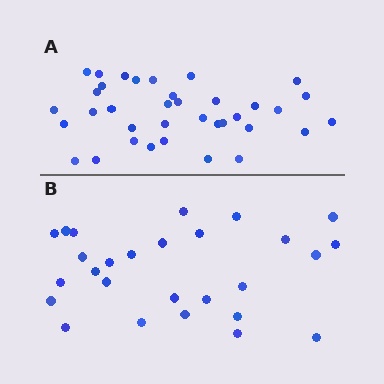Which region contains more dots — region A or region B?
Region A (the top region) has more dots.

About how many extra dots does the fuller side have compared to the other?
Region A has roughly 8 or so more dots than region B.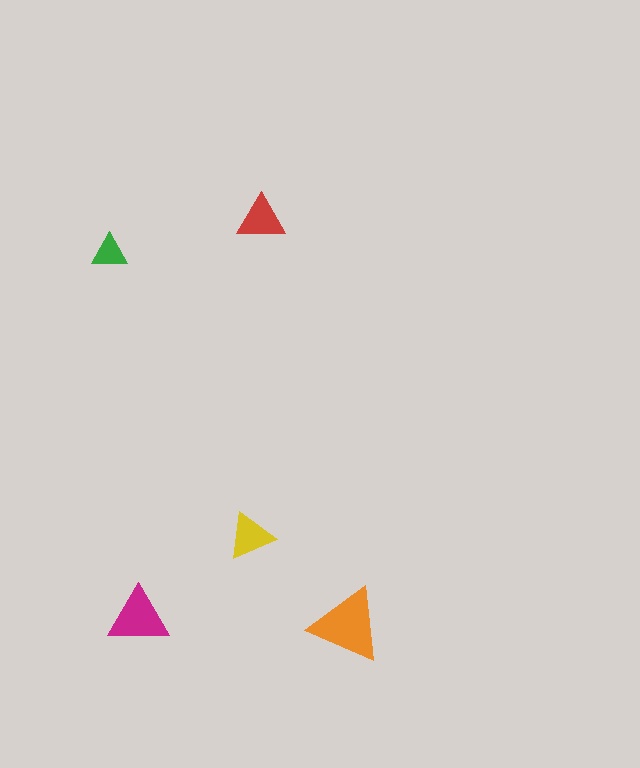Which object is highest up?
The red triangle is topmost.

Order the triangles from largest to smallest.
the orange one, the magenta one, the red one, the yellow one, the green one.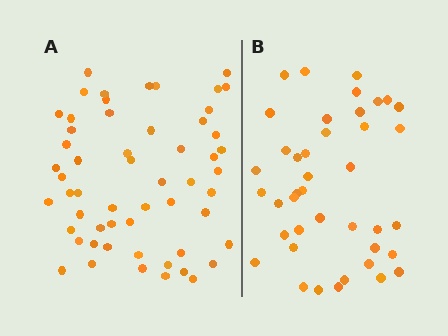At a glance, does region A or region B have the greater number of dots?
Region A (the left region) has more dots.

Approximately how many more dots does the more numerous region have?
Region A has approximately 15 more dots than region B.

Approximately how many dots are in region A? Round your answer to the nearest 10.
About 60 dots. (The exact count is 56, which rounds to 60.)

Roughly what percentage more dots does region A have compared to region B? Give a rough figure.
About 35% more.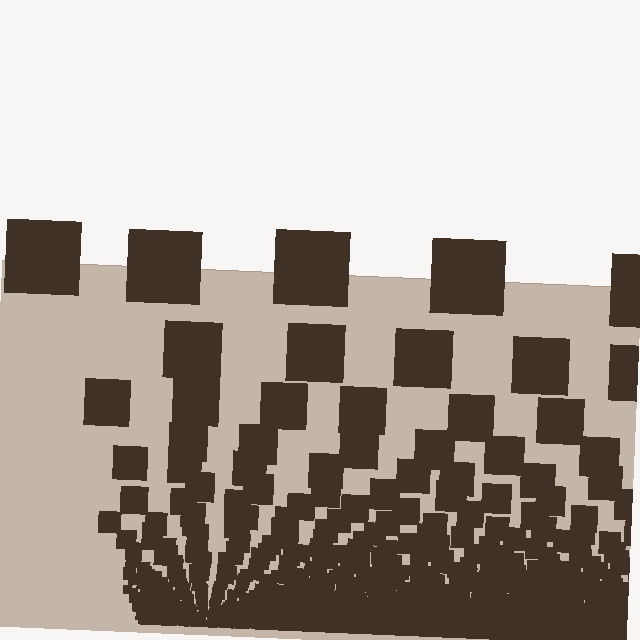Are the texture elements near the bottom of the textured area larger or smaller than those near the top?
Smaller. The gradient is inverted — elements near the bottom are smaller and denser.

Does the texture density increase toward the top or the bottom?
Density increases toward the bottom.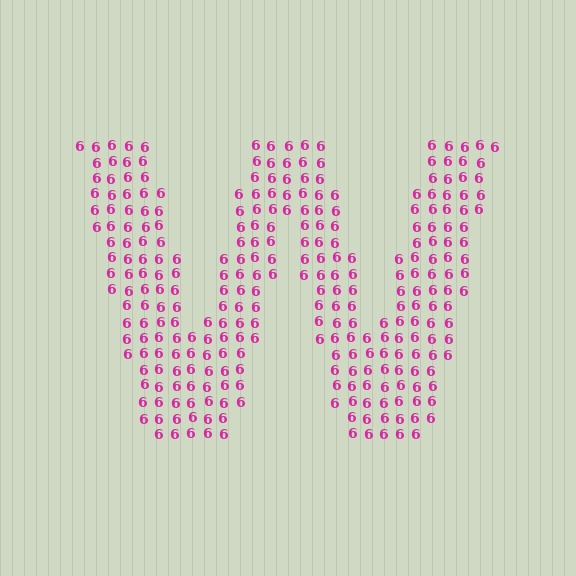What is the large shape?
The large shape is the letter W.